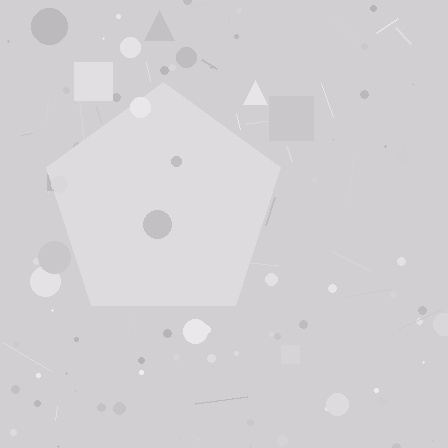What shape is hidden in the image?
A pentagon is hidden in the image.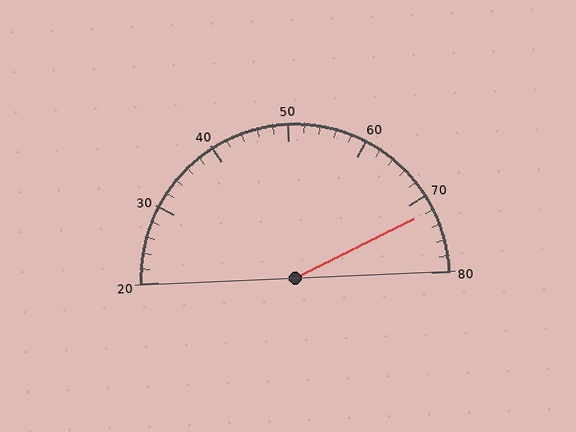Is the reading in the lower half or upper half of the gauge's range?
The reading is in the upper half of the range (20 to 80).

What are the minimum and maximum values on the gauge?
The gauge ranges from 20 to 80.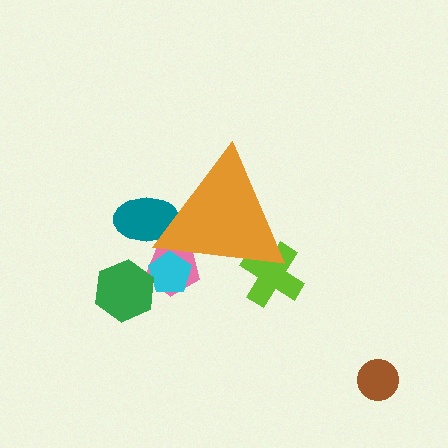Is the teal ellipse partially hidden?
Yes, the teal ellipse is partially hidden behind the orange triangle.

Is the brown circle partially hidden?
No, the brown circle is fully visible.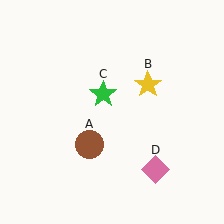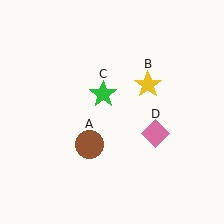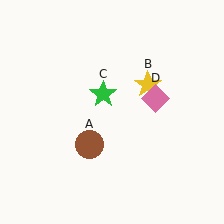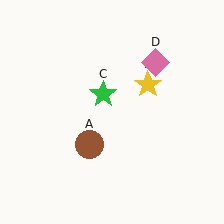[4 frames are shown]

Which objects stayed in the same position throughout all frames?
Brown circle (object A) and yellow star (object B) and green star (object C) remained stationary.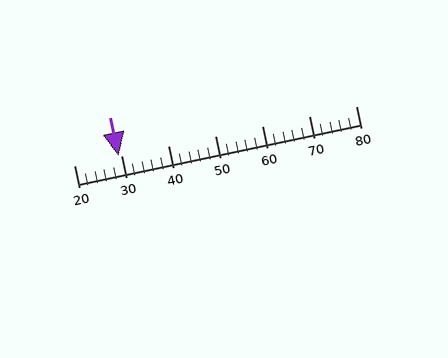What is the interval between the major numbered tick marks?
The major tick marks are spaced 10 units apart.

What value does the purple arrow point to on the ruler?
The purple arrow points to approximately 30.